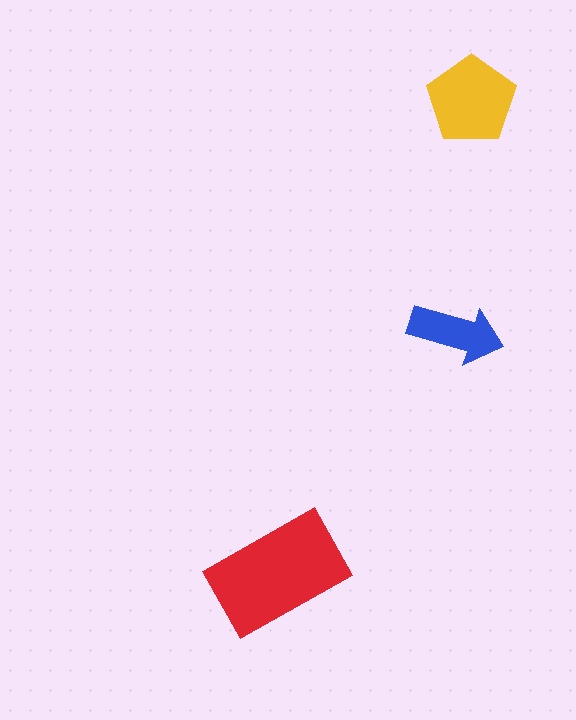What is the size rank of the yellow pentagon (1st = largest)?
2nd.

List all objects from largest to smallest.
The red rectangle, the yellow pentagon, the blue arrow.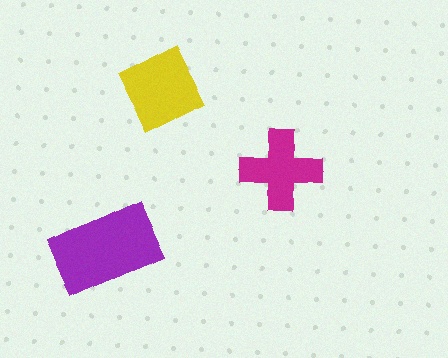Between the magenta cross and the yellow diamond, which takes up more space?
The yellow diamond.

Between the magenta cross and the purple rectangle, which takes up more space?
The purple rectangle.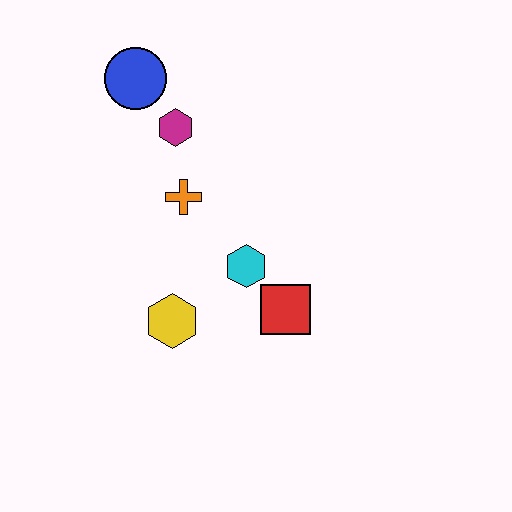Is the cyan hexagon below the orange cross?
Yes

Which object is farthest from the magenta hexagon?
The red square is farthest from the magenta hexagon.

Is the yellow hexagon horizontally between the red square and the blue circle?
Yes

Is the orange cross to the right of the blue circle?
Yes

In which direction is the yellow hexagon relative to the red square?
The yellow hexagon is to the left of the red square.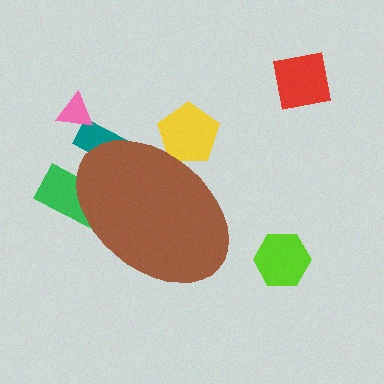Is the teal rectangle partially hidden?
Yes, the teal rectangle is partially hidden behind the brown ellipse.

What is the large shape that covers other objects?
A brown ellipse.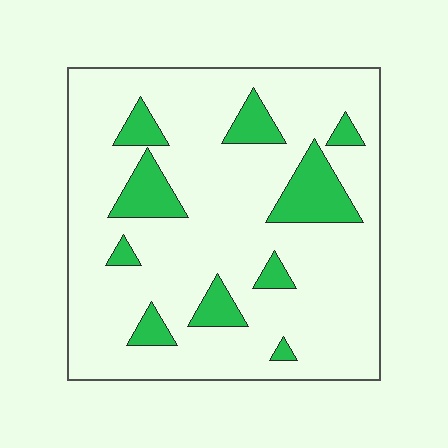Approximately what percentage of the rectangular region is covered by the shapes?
Approximately 15%.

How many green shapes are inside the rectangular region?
10.